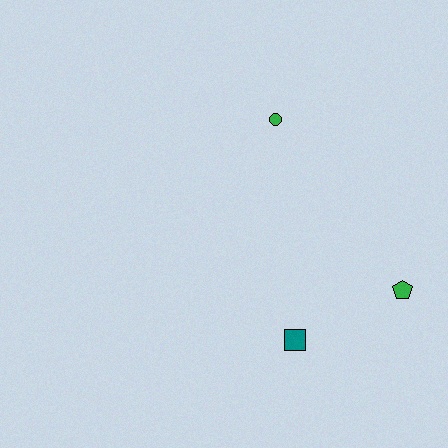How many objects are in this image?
There are 3 objects.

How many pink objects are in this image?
There are no pink objects.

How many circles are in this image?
There is 1 circle.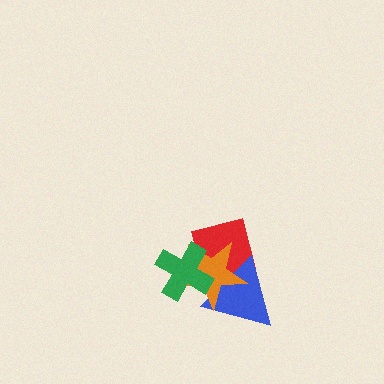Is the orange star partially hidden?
Yes, it is partially covered by another shape.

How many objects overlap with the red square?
3 objects overlap with the red square.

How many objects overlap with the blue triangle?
3 objects overlap with the blue triangle.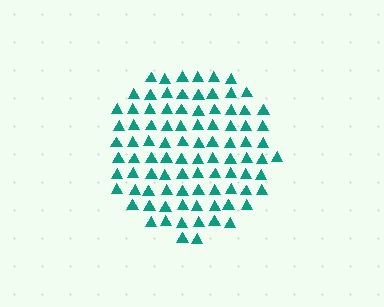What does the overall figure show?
The overall figure shows a circle.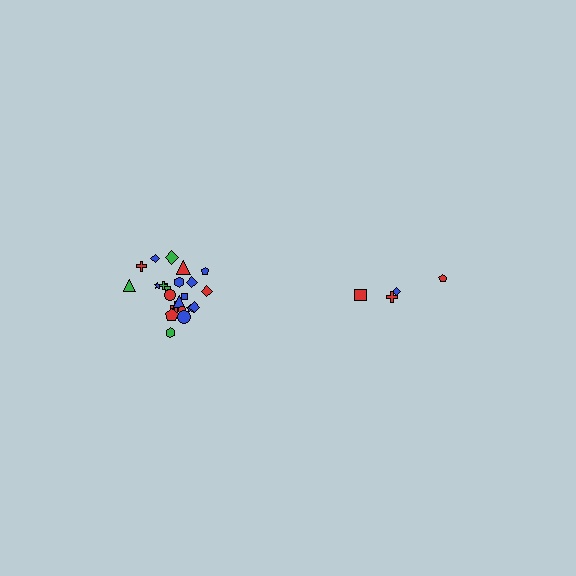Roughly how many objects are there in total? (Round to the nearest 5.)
Roughly 25 objects in total.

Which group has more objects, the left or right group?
The left group.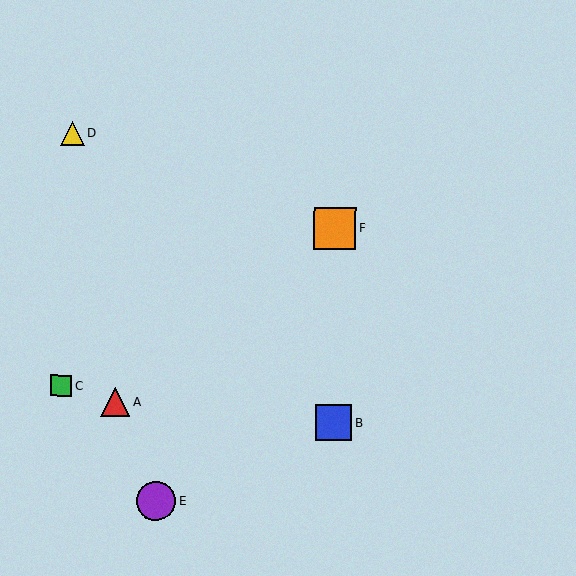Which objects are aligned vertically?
Objects B, F are aligned vertically.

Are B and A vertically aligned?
No, B is at x≈334 and A is at x≈115.